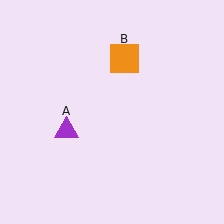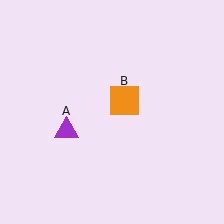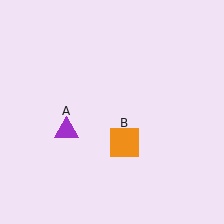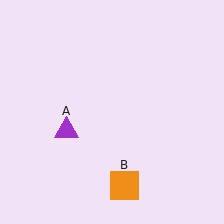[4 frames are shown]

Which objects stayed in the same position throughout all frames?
Purple triangle (object A) remained stationary.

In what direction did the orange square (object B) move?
The orange square (object B) moved down.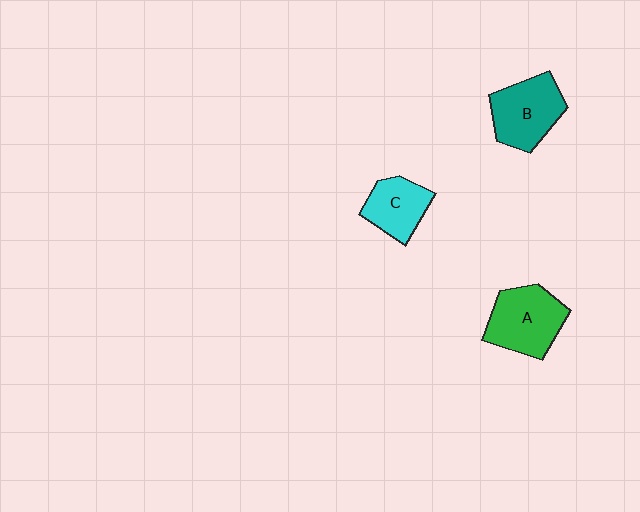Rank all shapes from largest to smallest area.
From largest to smallest: A (green), B (teal), C (cyan).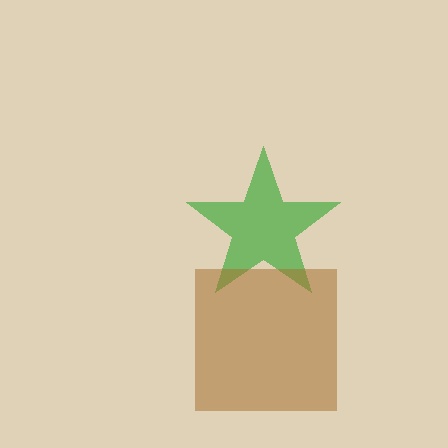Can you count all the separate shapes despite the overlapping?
Yes, there are 2 separate shapes.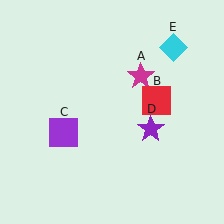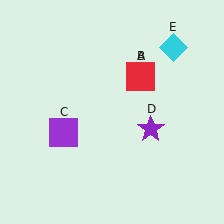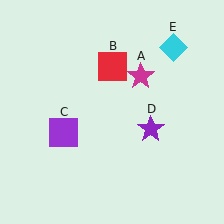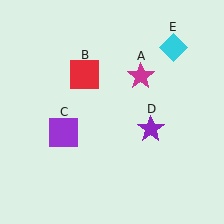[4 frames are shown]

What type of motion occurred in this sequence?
The red square (object B) rotated counterclockwise around the center of the scene.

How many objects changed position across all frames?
1 object changed position: red square (object B).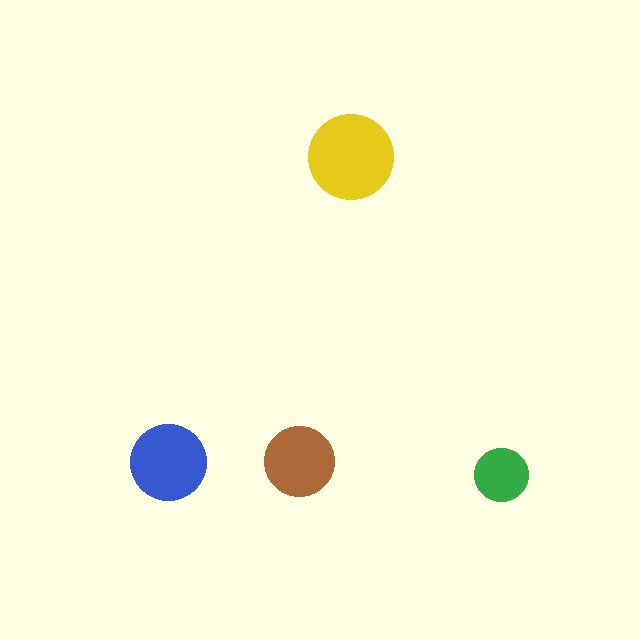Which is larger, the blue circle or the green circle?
The blue one.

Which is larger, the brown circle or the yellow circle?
The yellow one.